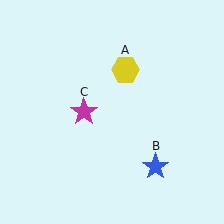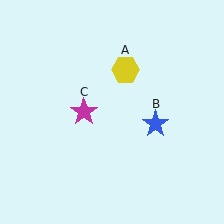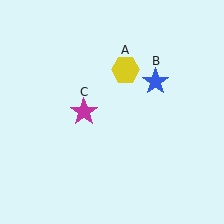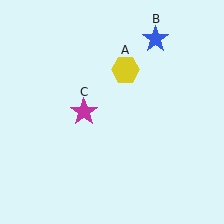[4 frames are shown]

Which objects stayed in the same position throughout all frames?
Yellow hexagon (object A) and magenta star (object C) remained stationary.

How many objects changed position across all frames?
1 object changed position: blue star (object B).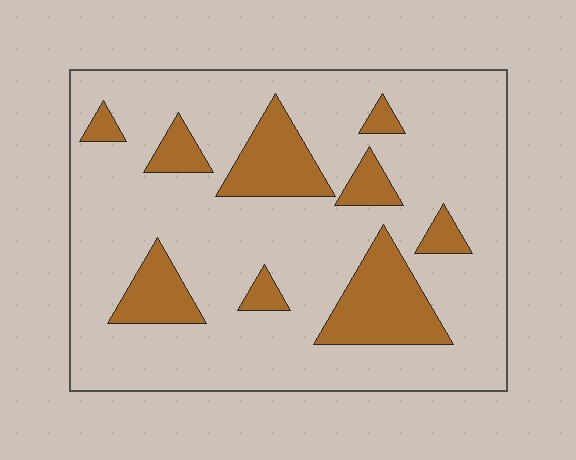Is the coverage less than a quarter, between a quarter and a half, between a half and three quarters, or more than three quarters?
Less than a quarter.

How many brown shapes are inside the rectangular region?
9.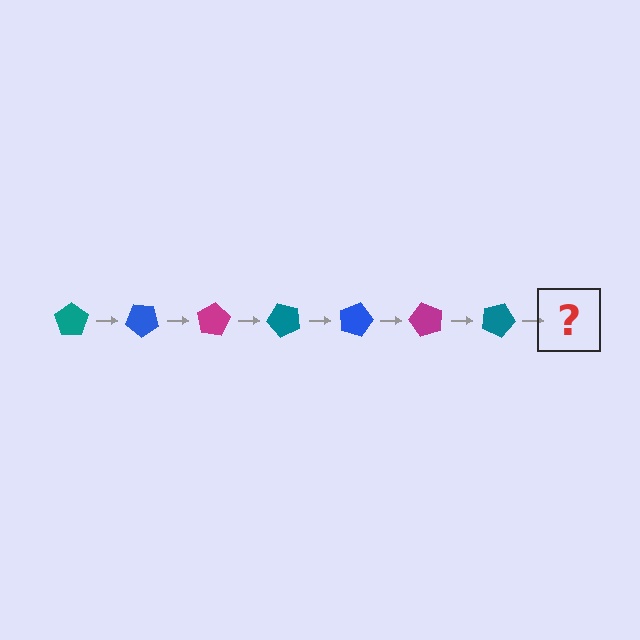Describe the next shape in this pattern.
It should be a blue pentagon, rotated 280 degrees from the start.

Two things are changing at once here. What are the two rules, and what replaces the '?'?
The two rules are that it rotates 40 degrees each step and the color cycles through teal, blue, and magenta. The '?' should be a blue pentagon, rotated 280 degrees from the start.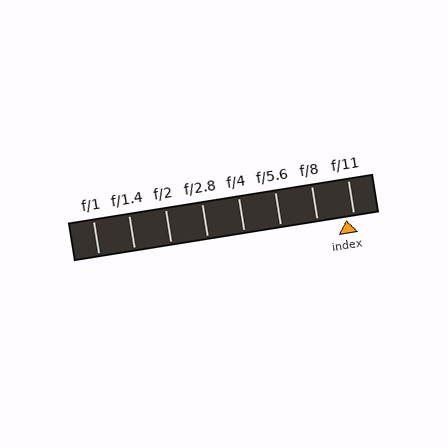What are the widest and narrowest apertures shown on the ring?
The widest aperture shown is f/1 and the narrowest is f/11.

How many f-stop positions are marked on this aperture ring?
There are 8 f-stop positions marked.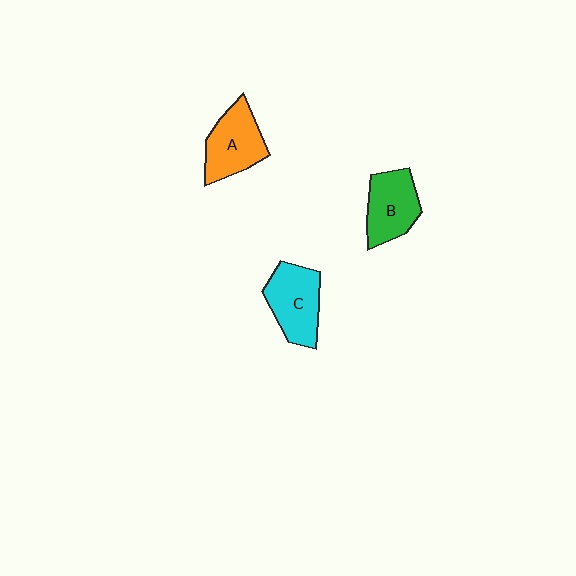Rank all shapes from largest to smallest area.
From largest to smallest: C (cyan), A (orange), B (green).